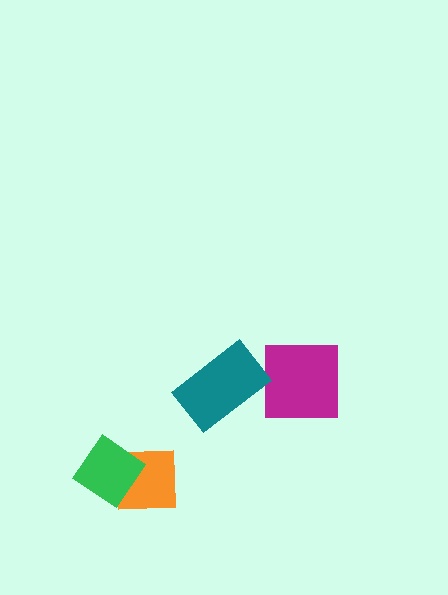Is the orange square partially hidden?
Yes, it is partially covered by another shape.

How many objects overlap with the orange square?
1 object overlaps with the orange square.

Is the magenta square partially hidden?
No, no other shape covers it.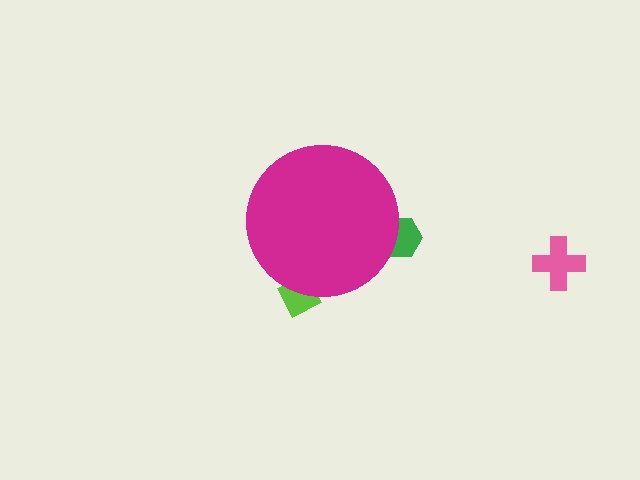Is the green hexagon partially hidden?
Yes, the green hexagon is partially hidden behind the magenta circle.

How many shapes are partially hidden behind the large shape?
2 shapes are partially hidden.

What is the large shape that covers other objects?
A magenta circle.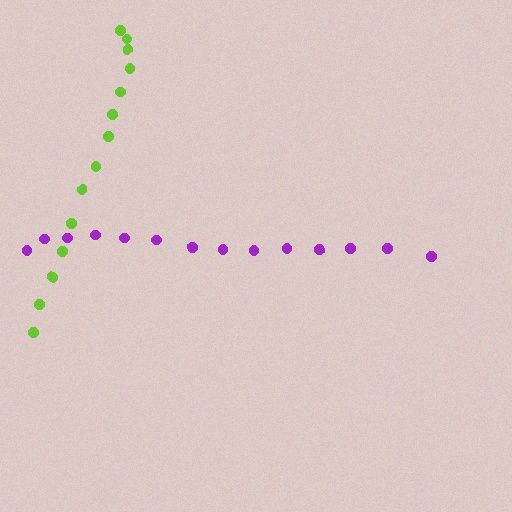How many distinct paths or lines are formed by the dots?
There are 2 distinct paths.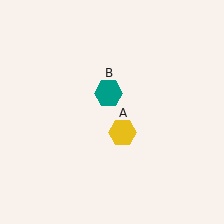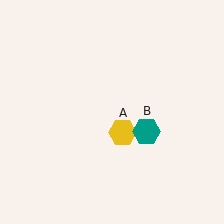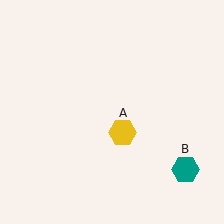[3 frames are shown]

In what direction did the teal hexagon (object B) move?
The teal hexagon (object B) moved down and to the right.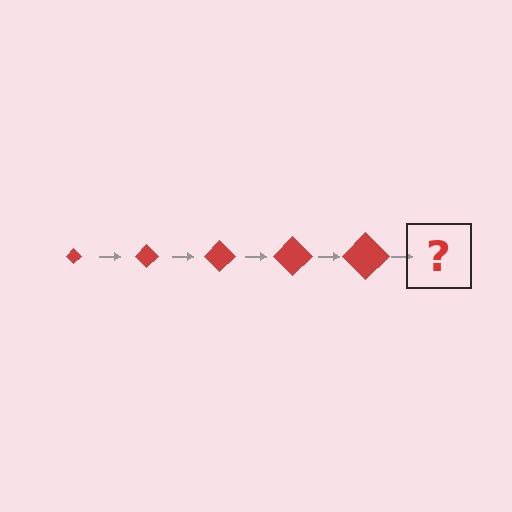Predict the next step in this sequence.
The next step is a red diamond, larger than the previous one.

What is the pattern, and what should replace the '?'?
The pattern is that the diamond gets progressively larger each step. The '?' should be a red diamond, larger than the previous one.